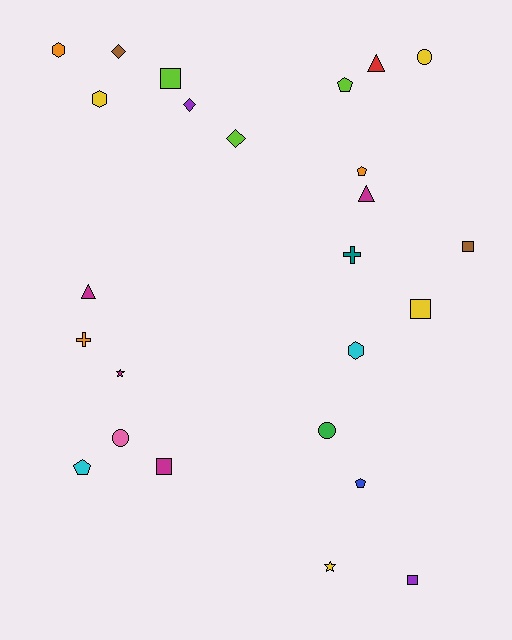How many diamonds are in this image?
There are 3 diamonds.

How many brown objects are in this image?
There are 2 brown objects.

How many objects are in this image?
There are 25 objects.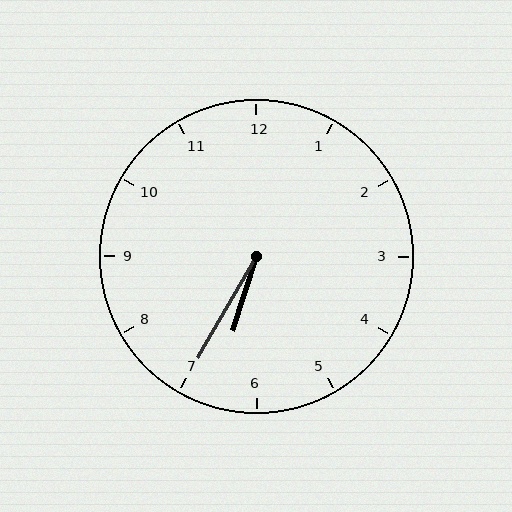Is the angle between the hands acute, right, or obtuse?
It is acute.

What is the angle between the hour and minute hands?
Approximately 12 degrees.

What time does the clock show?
6:35.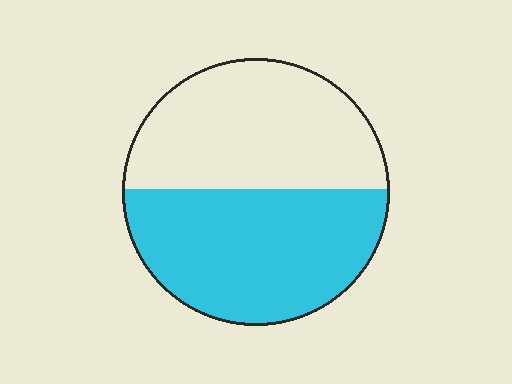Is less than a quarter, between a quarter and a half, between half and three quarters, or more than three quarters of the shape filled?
Between half and three quarters.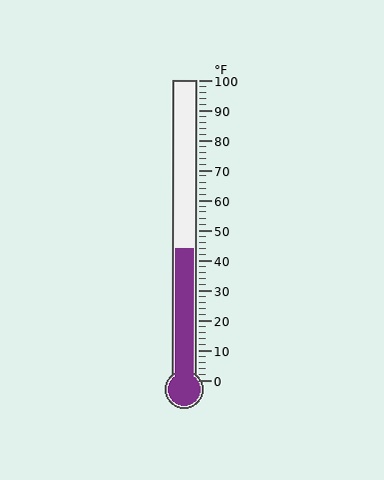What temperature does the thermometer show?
The thermometer shows approximately 44°F.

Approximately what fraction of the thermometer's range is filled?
The thermometer is filled to approximately 45% of its range.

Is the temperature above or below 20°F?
The temperature is above 20°F.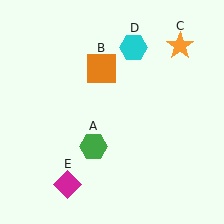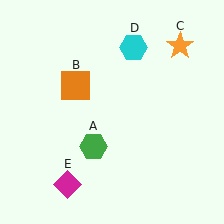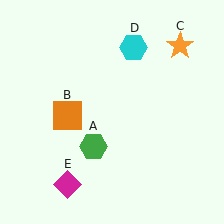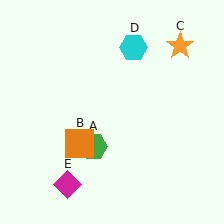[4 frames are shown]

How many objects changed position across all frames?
1 object changed position: orange square (object B).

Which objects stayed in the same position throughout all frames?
Green hexagon (object A) and orange star (object C) and cyan hexagon (object D) and magenta diamond (object E) remained stationary.